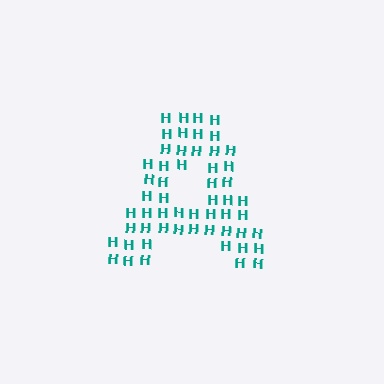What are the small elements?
The small elements are letter H's.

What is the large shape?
The large shape is the letter A.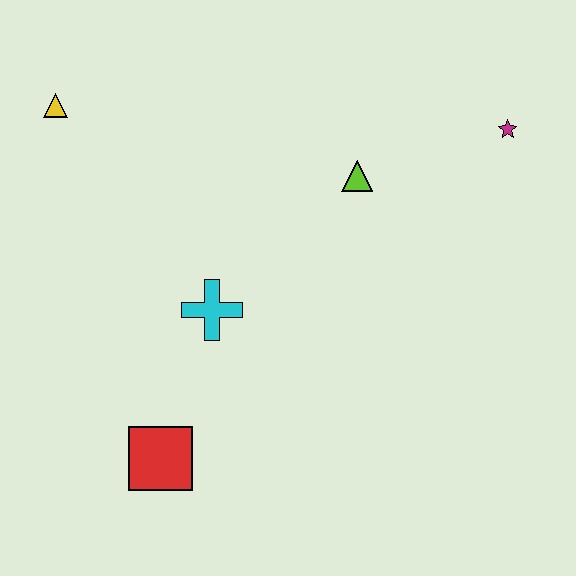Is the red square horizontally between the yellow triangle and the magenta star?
Yes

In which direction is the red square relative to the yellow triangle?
The red square is below the yellow triangle.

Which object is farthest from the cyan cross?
The magenta star is farthest from the cyan cross.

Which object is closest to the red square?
The cyan cross is closest to the red square.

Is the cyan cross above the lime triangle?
No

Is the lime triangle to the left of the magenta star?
Yes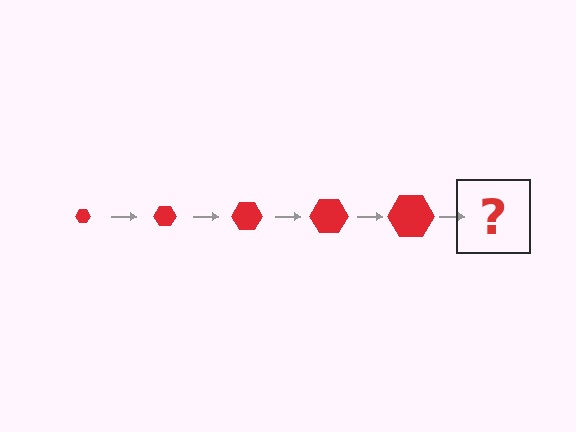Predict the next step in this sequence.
The next step is a red hexagon, larger than the previous one.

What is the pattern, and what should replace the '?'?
The pattern is that the hexagon gets progressively larger each step. The '?' should be a red hexagon, larger than the previous one.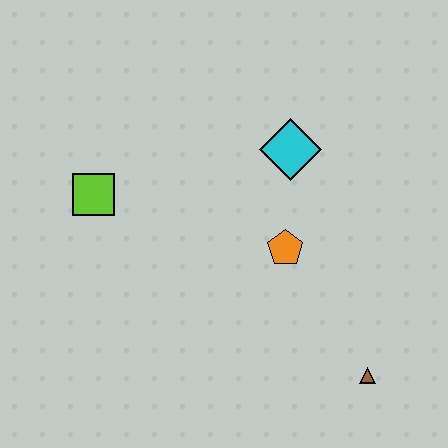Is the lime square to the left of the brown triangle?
Yes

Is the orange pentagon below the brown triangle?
No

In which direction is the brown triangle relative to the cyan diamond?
The brown triangle is below the cyan diamond.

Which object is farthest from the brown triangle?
The lime square is farthest from the brown triangle.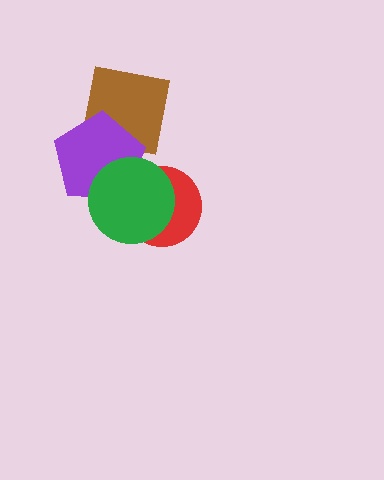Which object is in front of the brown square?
The purple pentagon is in front of the brown square.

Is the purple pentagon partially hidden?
Yes, it is partially covered by another shape.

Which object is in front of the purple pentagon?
The green circle is in front of the purple pentagon.